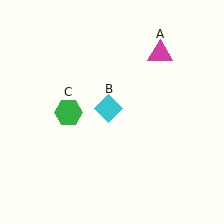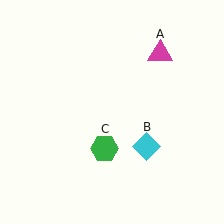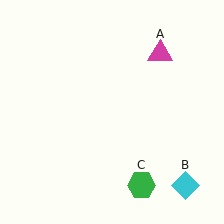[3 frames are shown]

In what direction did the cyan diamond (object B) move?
The cyan diamond (object B) moved down and to the right.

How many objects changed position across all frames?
2 objects changed position: cyan diamond (object B), green hexagon (object C).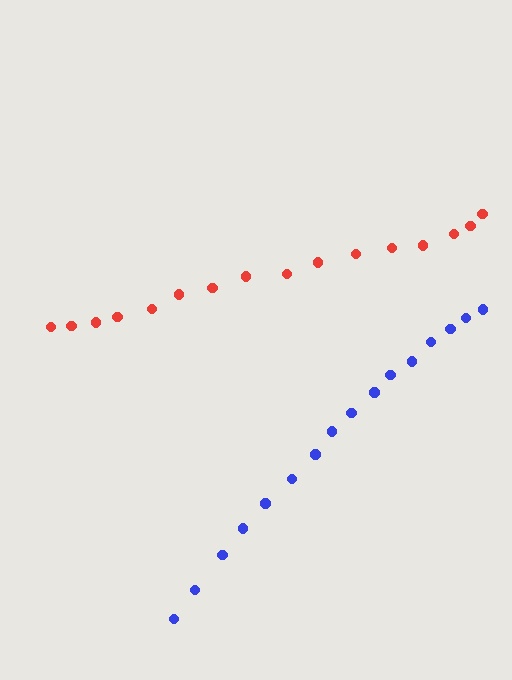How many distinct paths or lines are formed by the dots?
There are 2 distinct paths.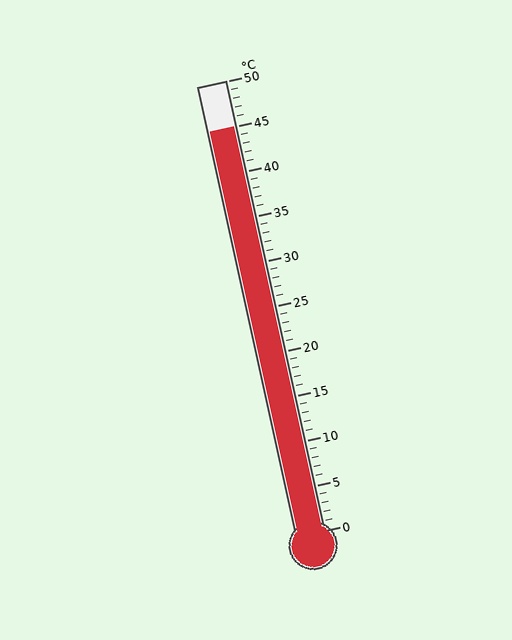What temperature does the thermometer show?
The thermometer shows approximately 45°C.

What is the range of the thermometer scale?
The thermometer scale ranges from 0°C to 50°C.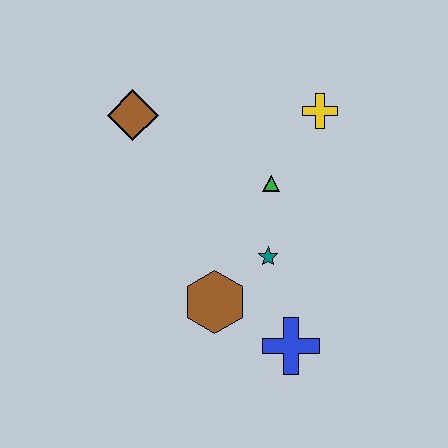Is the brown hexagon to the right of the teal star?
No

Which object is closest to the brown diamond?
The green triangle is closest to the brown diamond.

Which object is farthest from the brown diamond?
The blue cross is farthest from the brown diamond.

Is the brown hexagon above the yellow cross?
No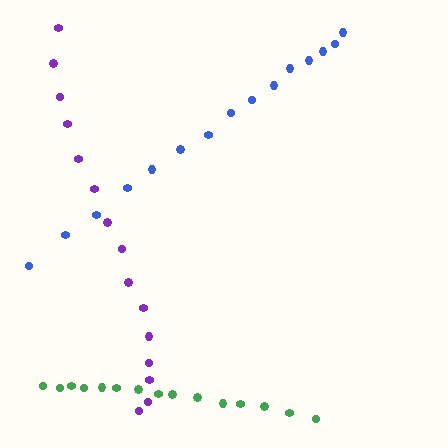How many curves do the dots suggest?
There are 3 distinct paths.